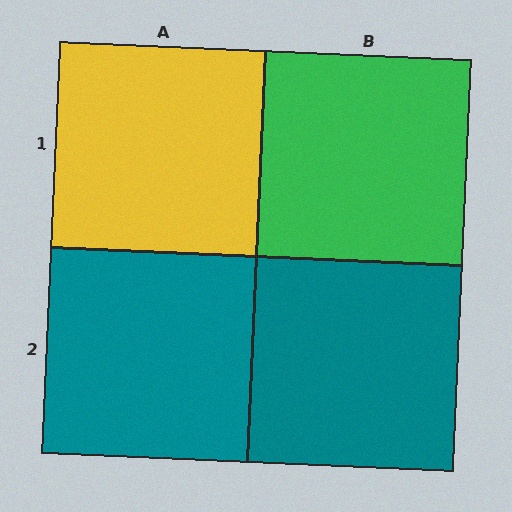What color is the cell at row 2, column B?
Teal.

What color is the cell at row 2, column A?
Teal.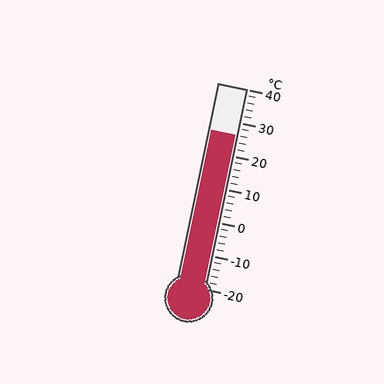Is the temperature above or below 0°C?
The temperature is above 0°C.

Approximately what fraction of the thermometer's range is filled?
The thermometer is filled to approximately 75% of its range.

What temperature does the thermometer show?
The thermometer shows approximately 26°C.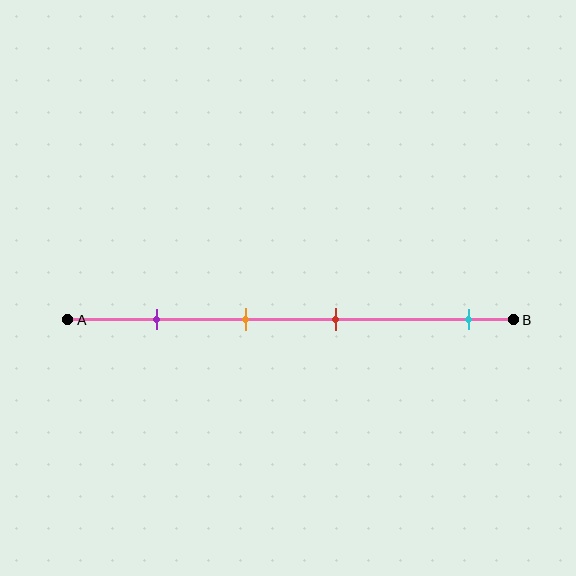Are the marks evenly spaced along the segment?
No, the marks are not evenly spaced.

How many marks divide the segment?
There are 4 marks dividing the segment.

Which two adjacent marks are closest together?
The orange and red marks are the closest adjacent pair.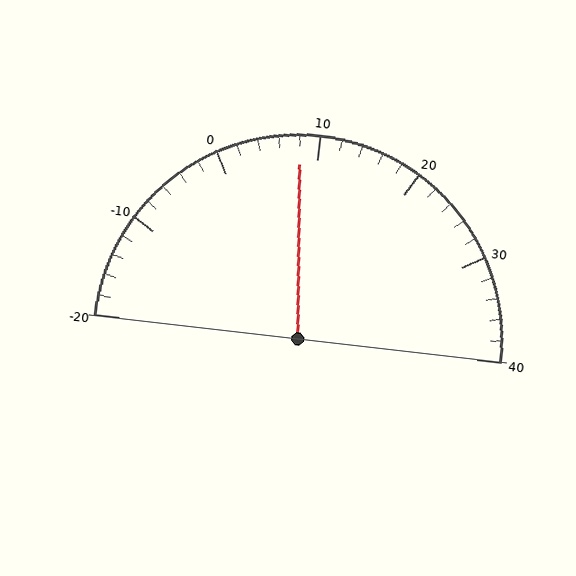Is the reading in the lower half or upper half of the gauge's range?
The reading is in the lower half of the range (-20 to 40).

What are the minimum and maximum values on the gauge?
The gauge ranges from -20 to 40.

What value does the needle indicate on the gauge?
The needle indicates approximately 8.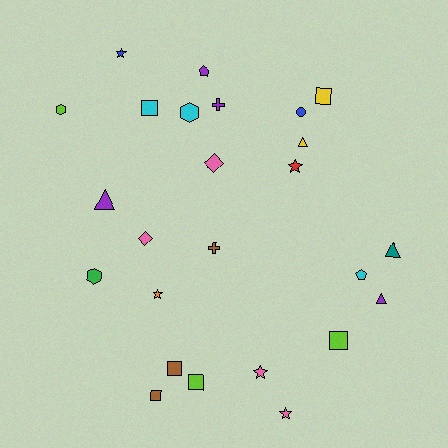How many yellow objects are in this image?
There are 2 yellow objects.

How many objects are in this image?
There are 25 objects.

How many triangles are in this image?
There are 4 triangles.